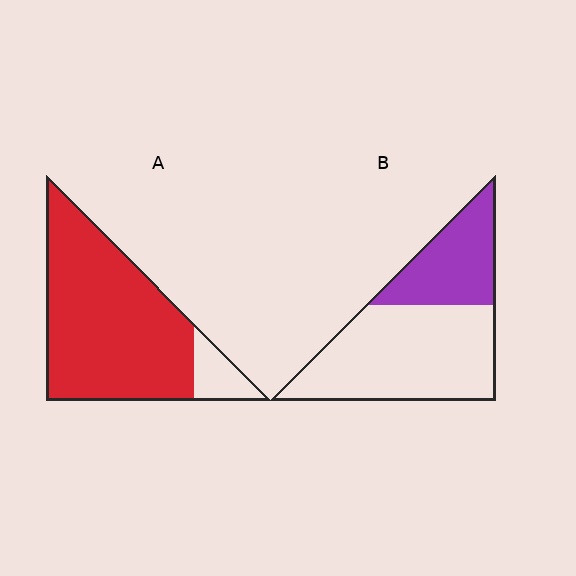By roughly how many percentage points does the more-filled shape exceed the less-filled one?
By roughly 55 percentage points (A over B).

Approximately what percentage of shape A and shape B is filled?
A is approximately 90% and B is approximately 35%.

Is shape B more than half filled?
No.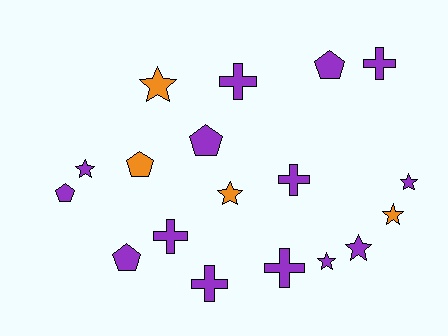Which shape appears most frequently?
Star, with 7 objects.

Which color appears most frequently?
Purple, with 14 objects.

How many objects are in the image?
There are 18 objects.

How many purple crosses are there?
There are 6 purple crosses.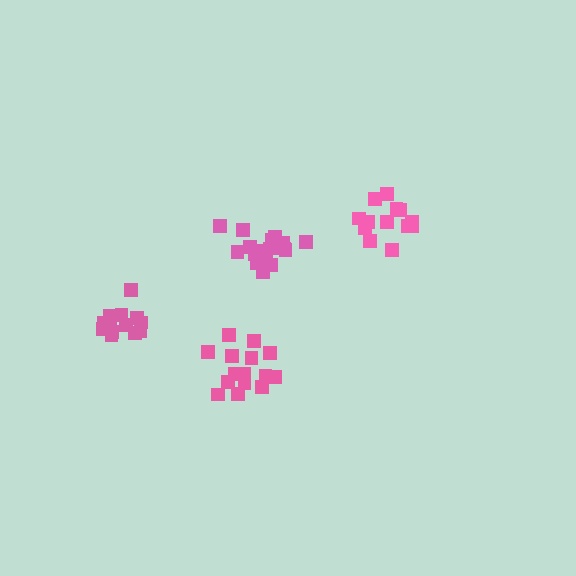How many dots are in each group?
Group 1: 13 dots, Group 2: 17 dots, Group 3: 15 dots, Group 4: 13 dots (58 total).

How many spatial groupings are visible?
There are 4 spatial groupings.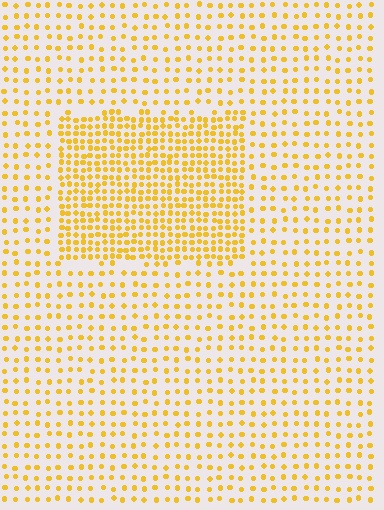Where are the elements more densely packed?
The elements are more densely packed inside the rectangle boundary.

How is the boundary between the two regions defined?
The boundary is defined by a change in element density (approximately 2.2x ratio). All elements are the same color, size, and shape.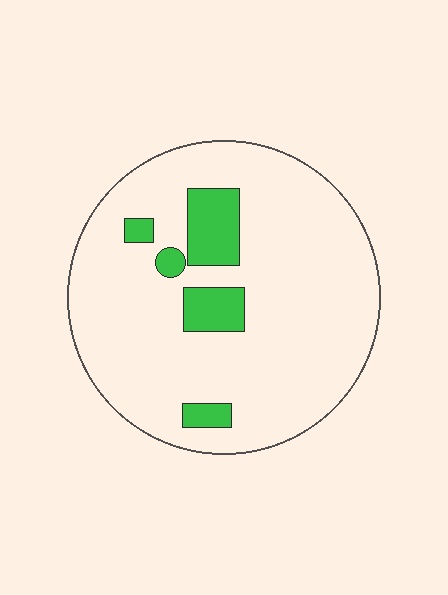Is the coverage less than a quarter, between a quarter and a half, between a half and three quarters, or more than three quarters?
Less than a quarter.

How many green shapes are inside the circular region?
5.